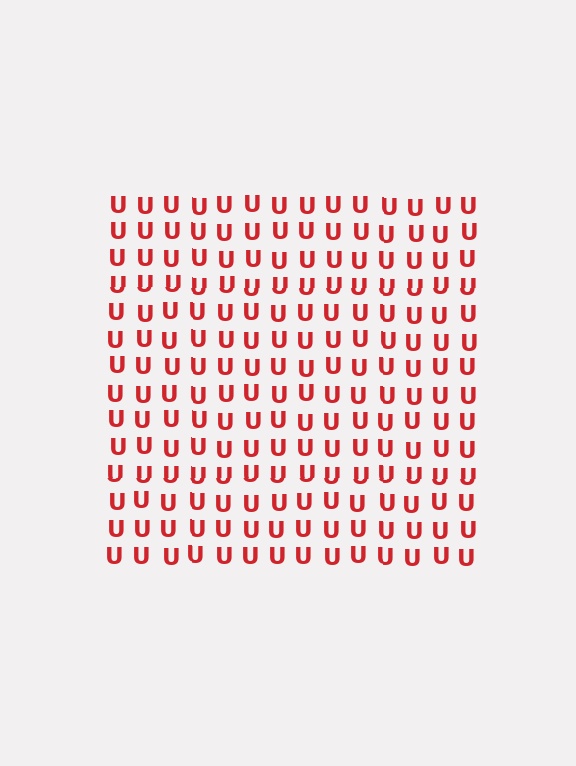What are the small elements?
The small elements are letter U's.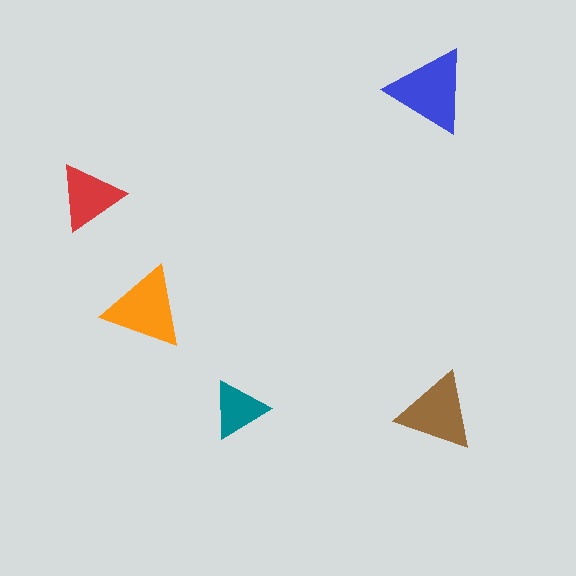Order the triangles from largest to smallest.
the blue one, the orange one, the brown one, the red one, the teal one.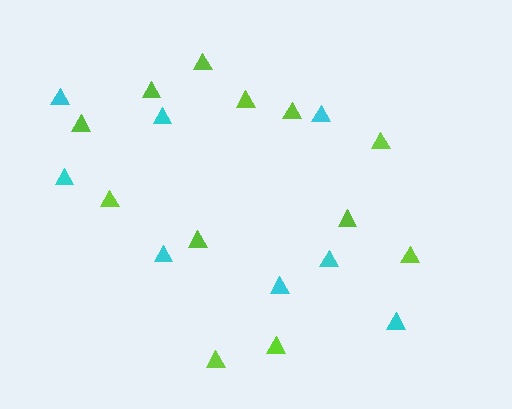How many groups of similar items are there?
There are 2 groups: one group of cyan triangles (8) and one group of lime triangles (12).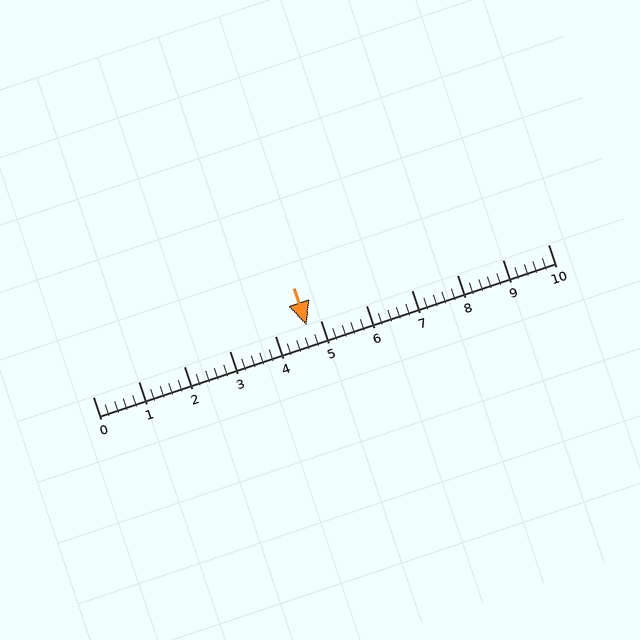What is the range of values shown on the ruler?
The ruler shows values from 0 to 10.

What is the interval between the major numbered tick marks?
The major tick marks are spaced 1 units apart.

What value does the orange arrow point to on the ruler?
The orange arrow points to approximately 4.7.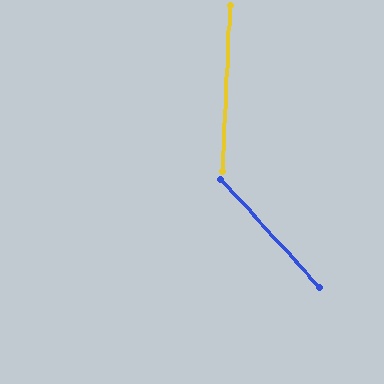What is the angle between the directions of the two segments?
Approximately 45 degrees.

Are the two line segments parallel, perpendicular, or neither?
Neither parallel nor perpendicular — they differ by about 45°.